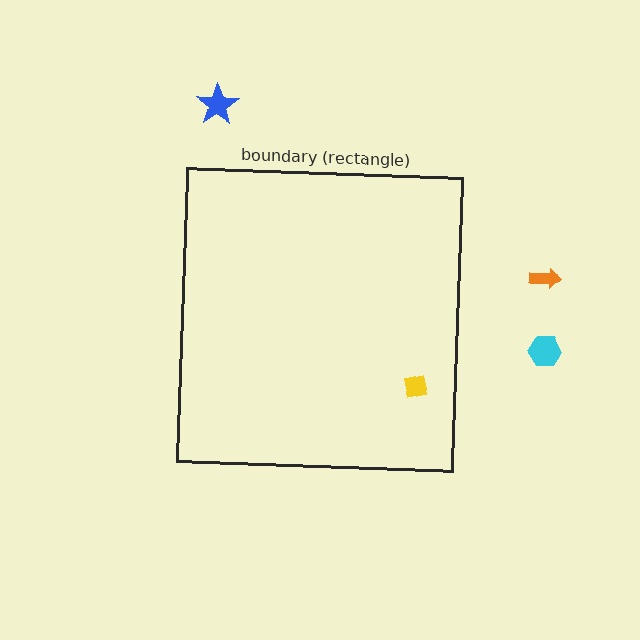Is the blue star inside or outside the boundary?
Outside.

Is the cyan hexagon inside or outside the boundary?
Outside.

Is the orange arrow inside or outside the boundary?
Outside.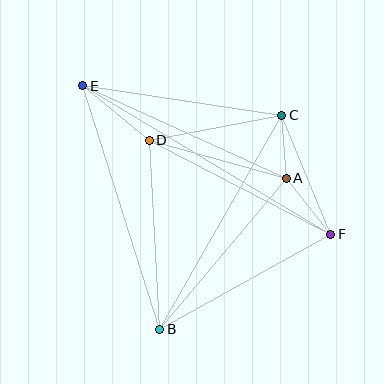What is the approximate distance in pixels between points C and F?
The distance between C and F is approximately 129 pixels.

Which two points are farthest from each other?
Points E and F are farthest from each other.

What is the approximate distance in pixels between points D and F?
The distance between D and F is approximately 204 pixels.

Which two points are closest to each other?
Points A and C are closest to each other.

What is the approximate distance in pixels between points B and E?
The distance between B and E is approximately 255 pixels.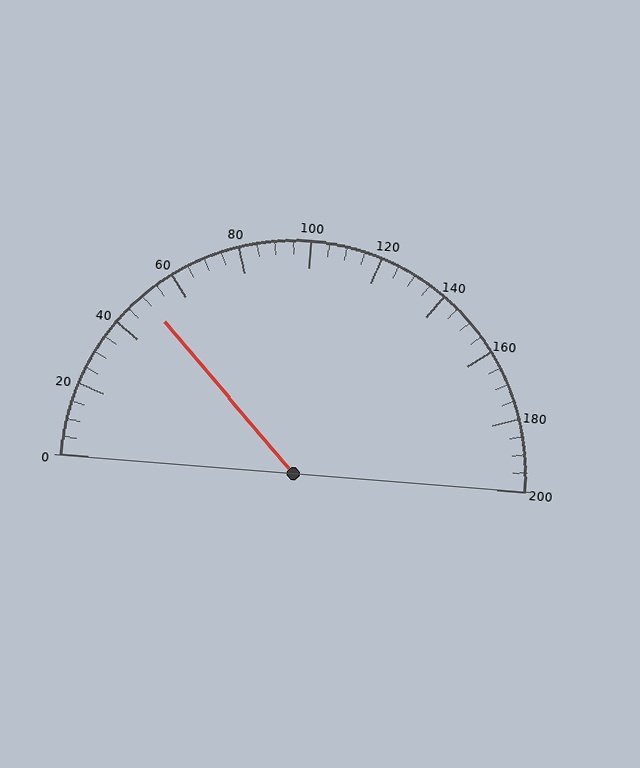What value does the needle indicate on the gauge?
The needle indicates approximately 50.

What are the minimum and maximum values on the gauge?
The gauge ranges from 0 to 200.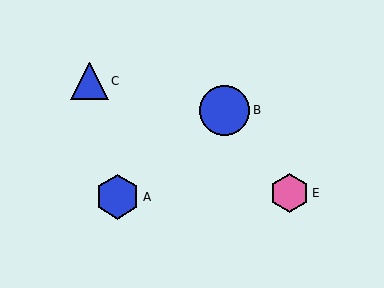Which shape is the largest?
The blue circle (labeled B) is the largest.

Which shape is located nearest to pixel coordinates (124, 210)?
The blue hexagon (labeled A) at (118, 197) is nearest to that location.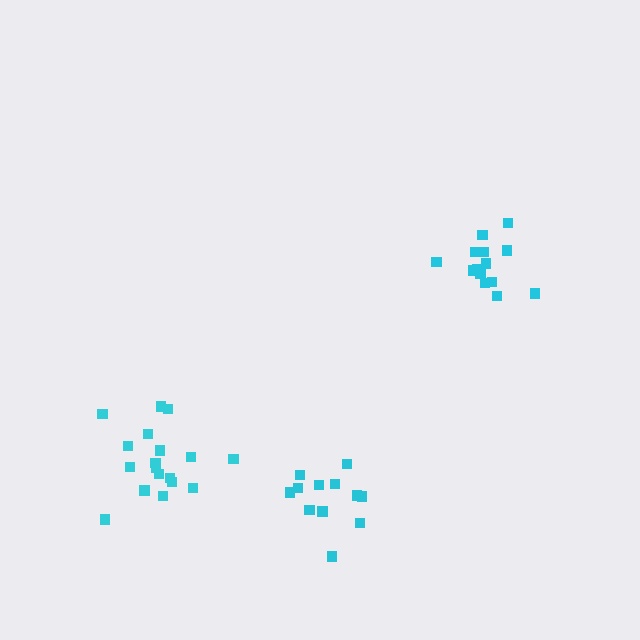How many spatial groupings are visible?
There are 3 spatial groupings.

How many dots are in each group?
Group 1: 18 dots, Group 2: 12 dots, Group 3: 14 dots (44 total).